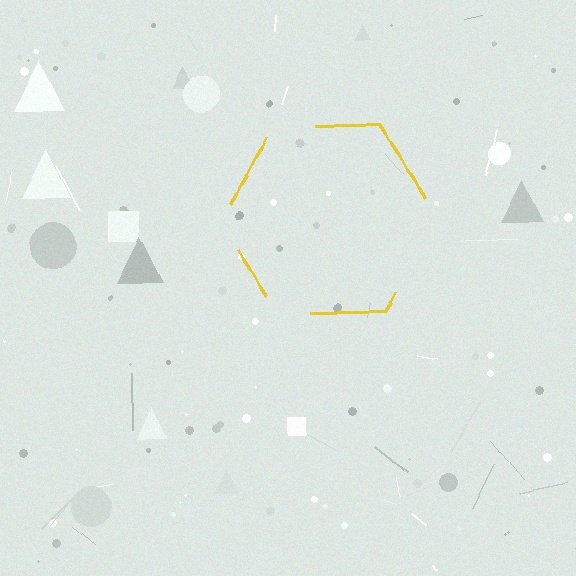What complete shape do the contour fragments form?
The contour fragments form a hexagon.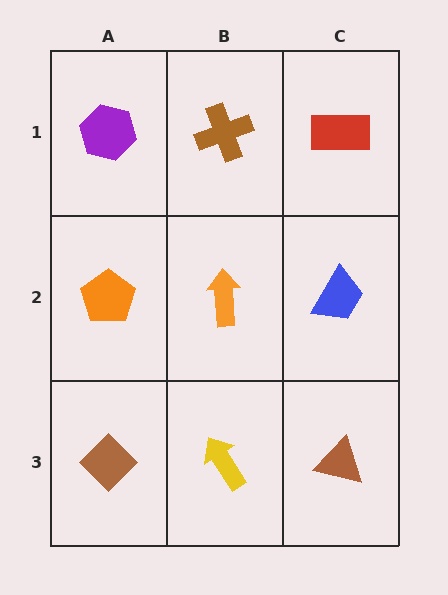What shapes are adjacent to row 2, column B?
A brown cross (row 1, column B), a yellow arrow (row 3, column B), an orange pentagon (row 2, column A), a blue trapezoid (row 2, column C).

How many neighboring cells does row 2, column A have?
3.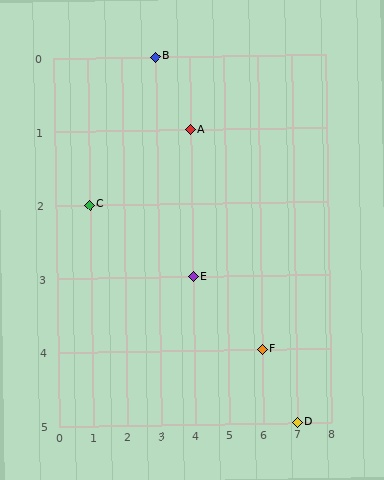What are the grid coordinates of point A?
Point A is at grid coordinates (4, 1).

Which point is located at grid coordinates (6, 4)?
Point F is at (6, 4).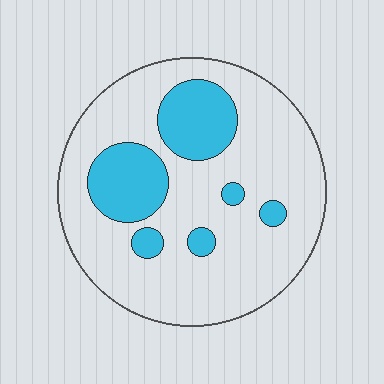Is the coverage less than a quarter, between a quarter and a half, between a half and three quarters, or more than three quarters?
Less than a quarter.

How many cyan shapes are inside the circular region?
6.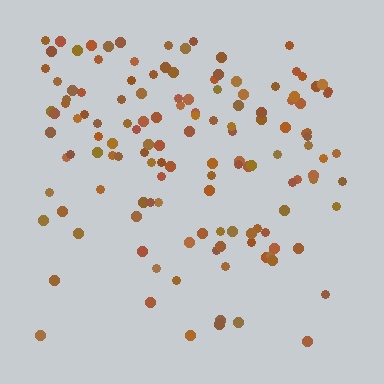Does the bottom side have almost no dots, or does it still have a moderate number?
Still a moderate number, just noticeably fewer than the top.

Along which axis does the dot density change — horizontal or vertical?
Vertical.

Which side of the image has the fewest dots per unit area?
The bottom.